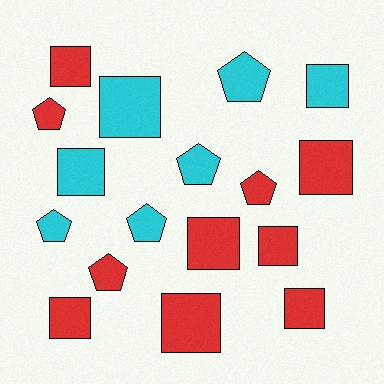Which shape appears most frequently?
Square, with 10 objects.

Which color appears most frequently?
Red, with 10 objects.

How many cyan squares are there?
There are 3 cyan squares.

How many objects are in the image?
There are 17 objects.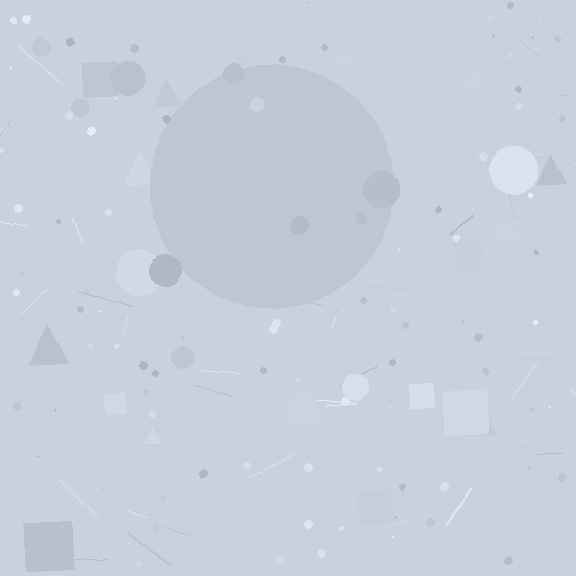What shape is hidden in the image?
A circle is hidden in the image.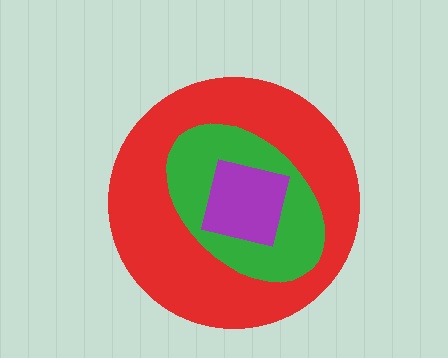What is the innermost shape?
The purple square.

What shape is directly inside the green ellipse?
The purple square.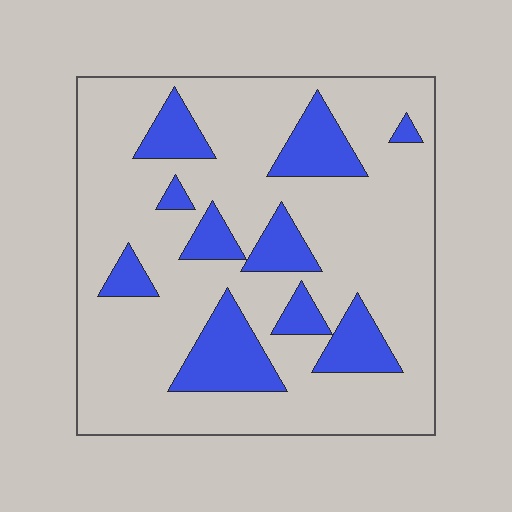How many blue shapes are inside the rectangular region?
10.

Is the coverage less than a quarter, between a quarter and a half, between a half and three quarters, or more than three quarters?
Less than a quarter.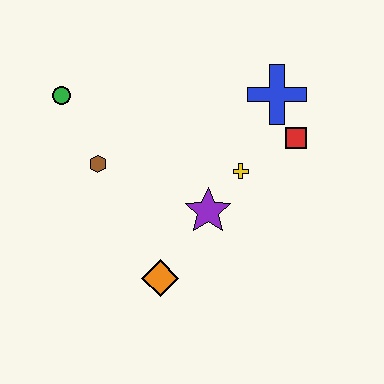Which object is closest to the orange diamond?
The purple star is closest to the orange diamond.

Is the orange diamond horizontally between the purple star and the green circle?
Yes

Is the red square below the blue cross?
Yes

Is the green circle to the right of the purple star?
No